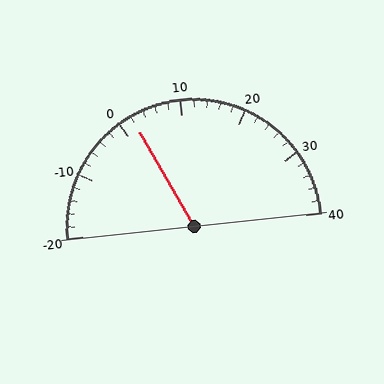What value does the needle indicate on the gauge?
The needle indicates approximately 2.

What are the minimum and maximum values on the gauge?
The gauge ranges from -20 to 40.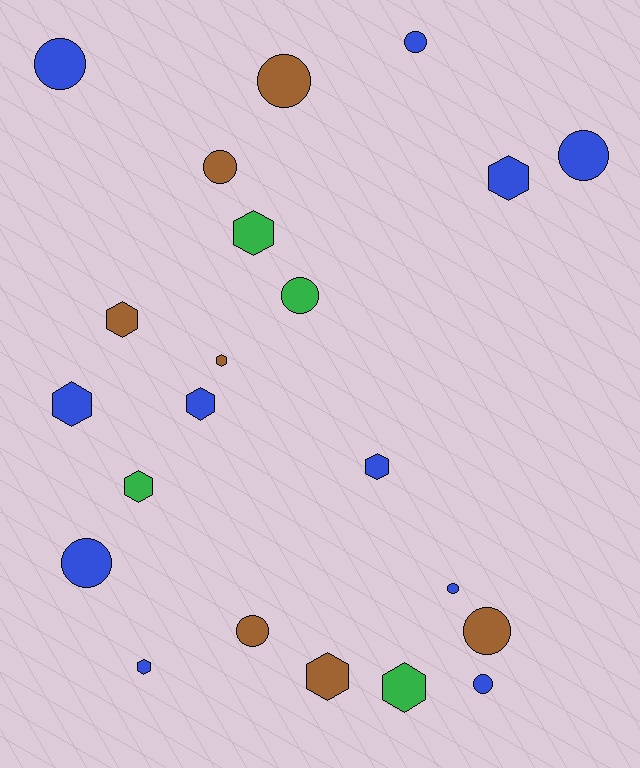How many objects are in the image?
There are 22 objects.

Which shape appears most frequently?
Circle, with 11 objects.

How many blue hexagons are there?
There are 5 blue hexagons.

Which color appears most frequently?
Blue, with 11 objects.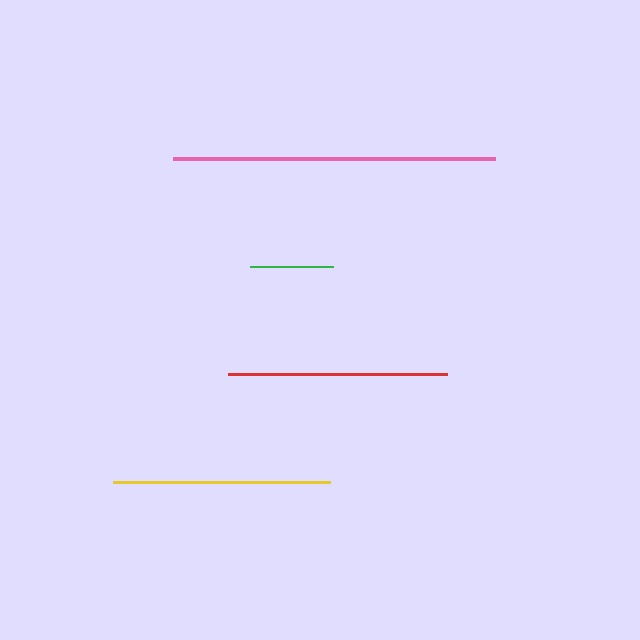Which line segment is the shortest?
The green line is the shortest at approximately 83 pixels.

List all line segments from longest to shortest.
From longest to shortest: pink, red, yellow, green.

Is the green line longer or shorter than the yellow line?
The yellow line is longer than the green line.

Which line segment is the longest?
The pink line is the longest at approximately 322 pixels.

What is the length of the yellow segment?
The yellow segment is approximately 217 pixels long.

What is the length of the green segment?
The green segment is approximately 83 pixels long.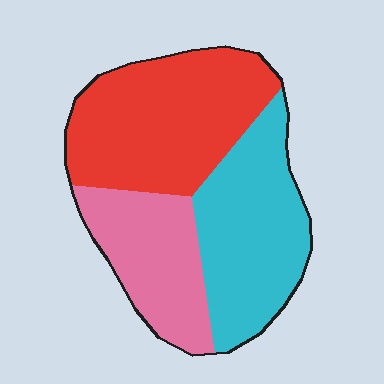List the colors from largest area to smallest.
From largest to smallest: red, cyan, pink.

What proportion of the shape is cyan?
Cyan takes up about one third (1/3) of the shape.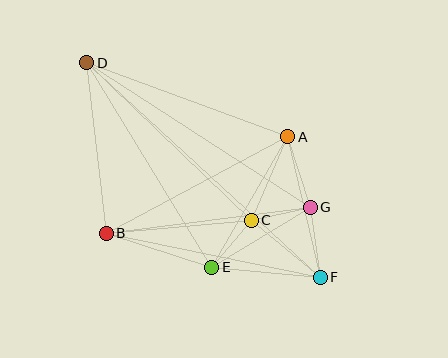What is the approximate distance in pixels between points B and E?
The distance between B and E is approximately 111 pixels.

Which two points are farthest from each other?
Points D and F are farthest from each other.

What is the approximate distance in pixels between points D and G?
The distance between D and G is approximately 266 pixels.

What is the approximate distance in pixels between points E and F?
The distance between E and F is approximately 109 pixels.